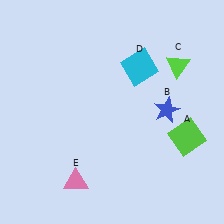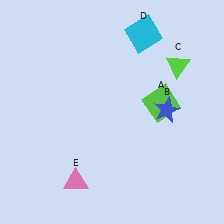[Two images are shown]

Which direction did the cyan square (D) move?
The cyan square (D) moved up.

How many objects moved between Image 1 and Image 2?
2 objects moved between the two images.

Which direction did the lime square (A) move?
The lime square (A) moved up.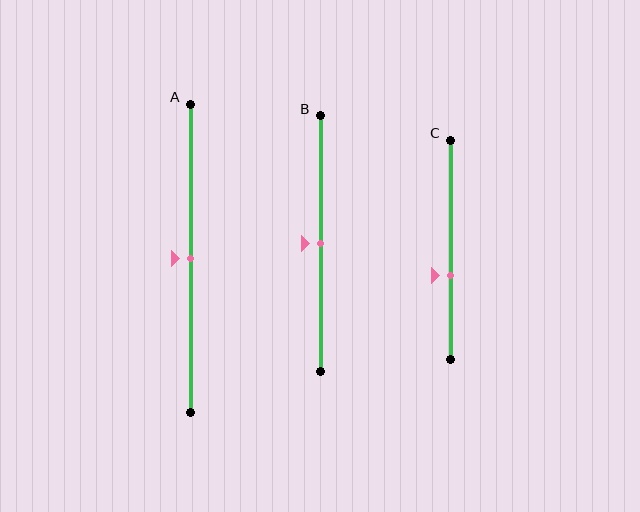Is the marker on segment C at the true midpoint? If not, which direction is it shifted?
No, the marker on segment C is shifted downward by about 11% of the segment length.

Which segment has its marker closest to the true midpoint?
Segment A has its marker closest to the true midpoint.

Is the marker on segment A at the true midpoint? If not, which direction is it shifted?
Yes, the marker on segment A is at the true midpoint.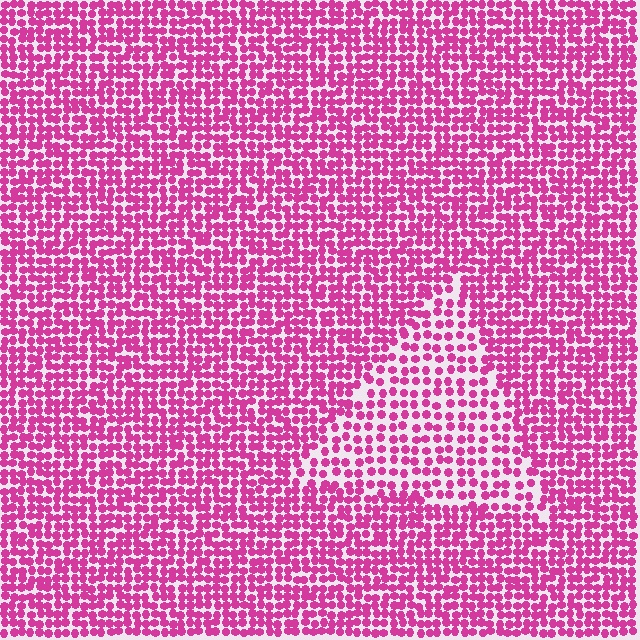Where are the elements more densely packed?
The elements are more densely packed outside the triangle boundary.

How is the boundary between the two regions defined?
The boundary is defined by a change in element density (approximately 1.7x ratio). All elements are the same color, size, and shape.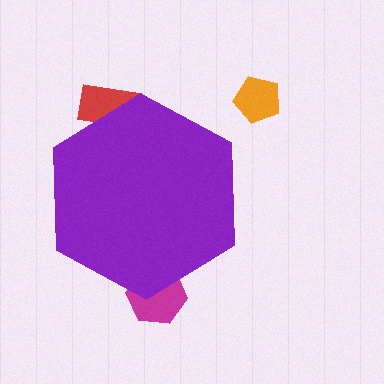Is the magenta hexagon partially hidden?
Yes, the magenta hexagon is partially hidden behind the purple hexagon.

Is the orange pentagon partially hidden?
No, the orange pentagon is fully visible.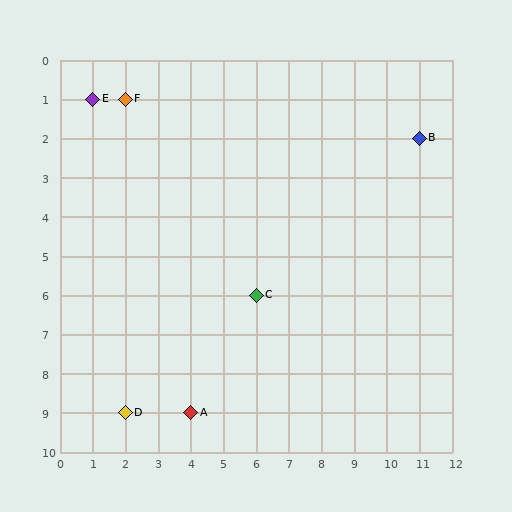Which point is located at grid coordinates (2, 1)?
Point F is at (2, 1).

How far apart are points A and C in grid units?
Points A and C are 2 columns and 3 rows apart (about 3.6 grid units diagonally).